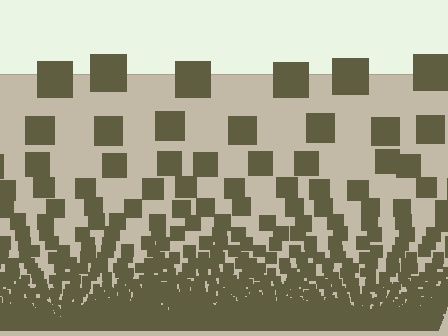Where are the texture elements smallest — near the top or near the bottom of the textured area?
Near the bottom.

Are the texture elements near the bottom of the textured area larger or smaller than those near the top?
Smaller. The gradient is inverted — elements near the bottom are smaller and denser.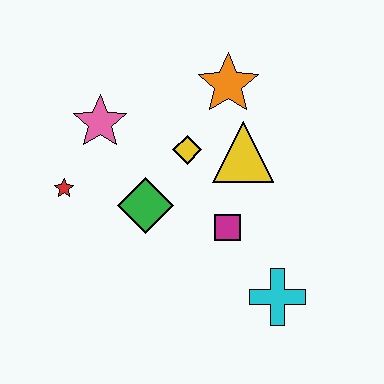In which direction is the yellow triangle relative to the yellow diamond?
The yellow triangle is to the right of the yellow diamond.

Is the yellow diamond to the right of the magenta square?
No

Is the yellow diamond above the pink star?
No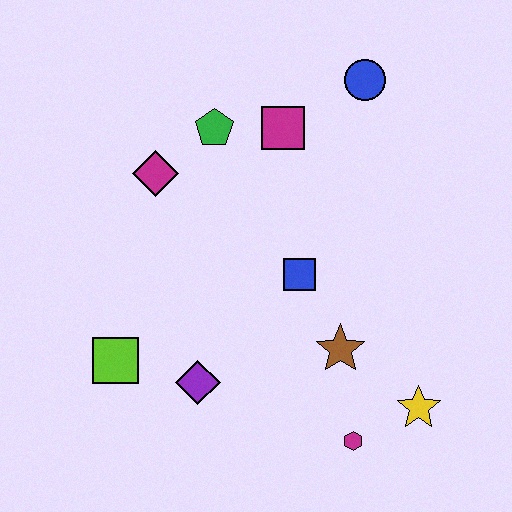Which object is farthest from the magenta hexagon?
The blue circle is farthest from the magenta hexagon.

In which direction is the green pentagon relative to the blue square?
The green pentagon is above the blue square.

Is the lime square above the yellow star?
Yes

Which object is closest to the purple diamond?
The lime square is closest to the purple diamond.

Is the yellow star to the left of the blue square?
No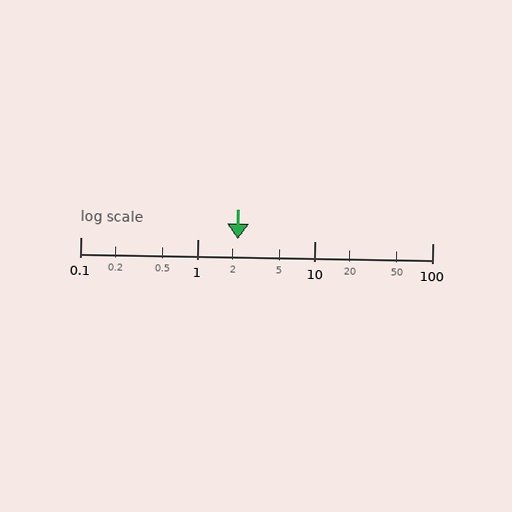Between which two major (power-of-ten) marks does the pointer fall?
The pointer is between 1 and 10.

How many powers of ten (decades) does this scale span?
The scale spans 3 decades, from 0.1 to 100.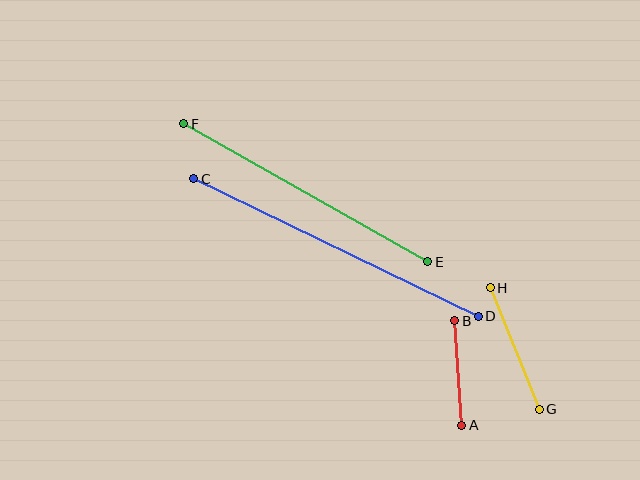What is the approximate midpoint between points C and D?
The midpoint is at approximately (336, 248) pixels.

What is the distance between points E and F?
The distance is approximately 280 pixels.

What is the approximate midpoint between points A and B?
The midpoint is at approximately (458, 373) pixels.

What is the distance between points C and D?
The distance is approximately 316 pixels.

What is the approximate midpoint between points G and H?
The midpoint is at approximately (515, 349) pixels.